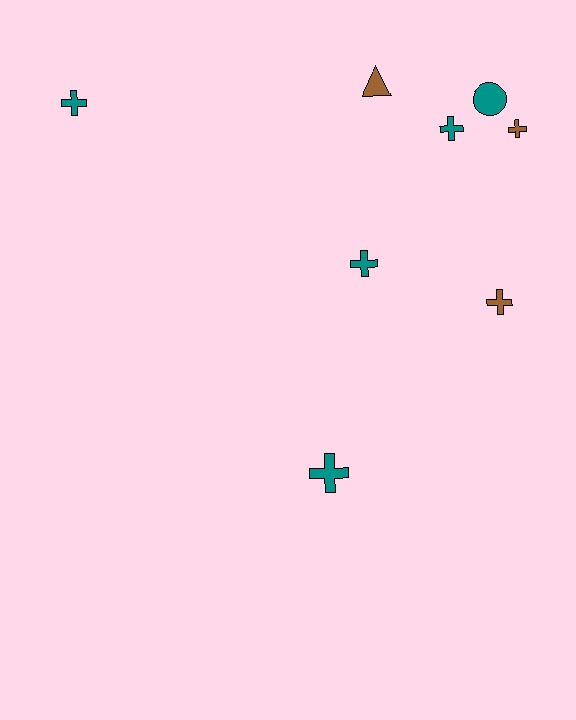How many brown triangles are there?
There is 1 brown triangle.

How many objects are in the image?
There are 8 objects.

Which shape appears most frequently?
Cross, with 6 objects.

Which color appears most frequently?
Teal, with 5 objects.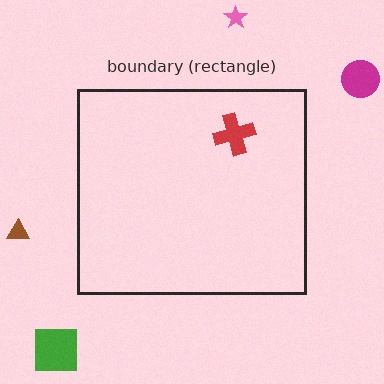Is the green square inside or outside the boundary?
Outside.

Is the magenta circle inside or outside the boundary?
Outside.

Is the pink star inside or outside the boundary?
Outside.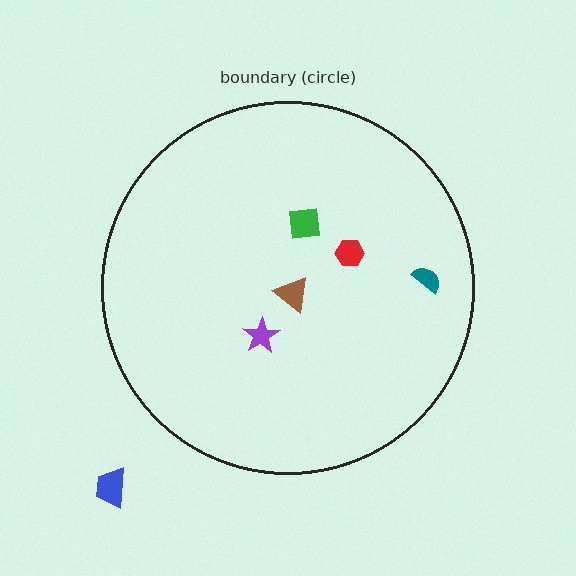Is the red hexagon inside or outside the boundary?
Inside.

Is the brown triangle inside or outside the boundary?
Inside.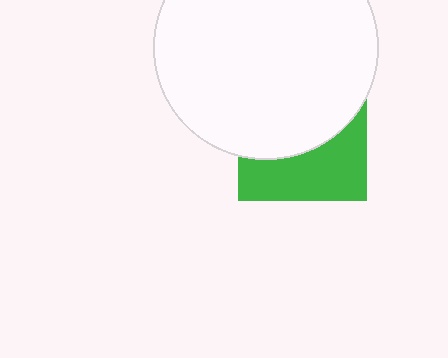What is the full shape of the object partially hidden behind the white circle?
The partially hidden object is a green square.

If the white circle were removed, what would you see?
You would see the complete green square.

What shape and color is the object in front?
The object in front is a white circle.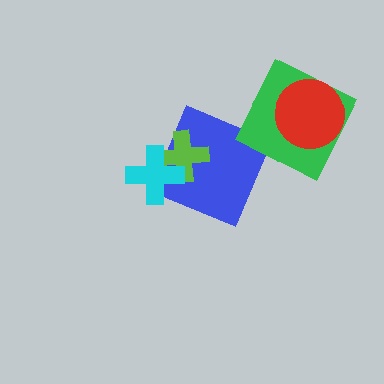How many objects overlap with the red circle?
1 object overlaps with the red circle.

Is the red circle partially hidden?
No, no other shape covers it.